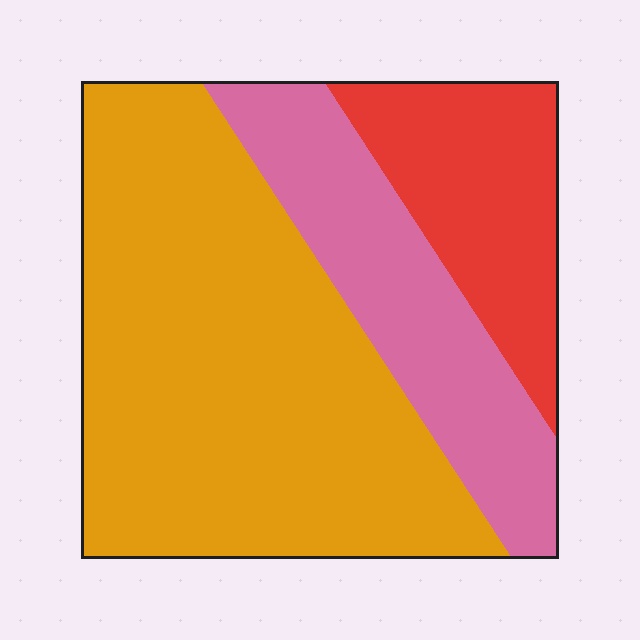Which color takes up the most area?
Orange, at roughly 60%.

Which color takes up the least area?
Red, at roughly 20%.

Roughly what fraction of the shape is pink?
Pink takes up about one quarter (1/4) of the shape.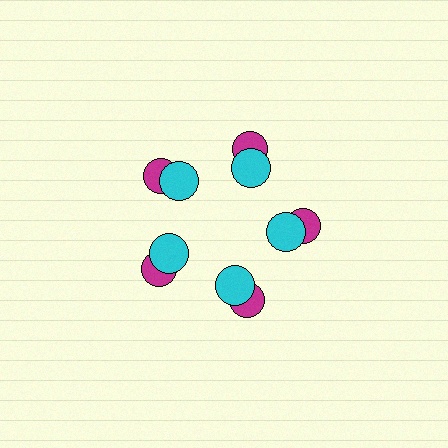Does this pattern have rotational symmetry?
Yes, this pattern has 5-fold rotational symmetry. It looks the same after rotating 72 degrees around the center.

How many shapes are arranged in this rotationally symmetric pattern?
There are 10 shapes, arranged in 5 groups of 2.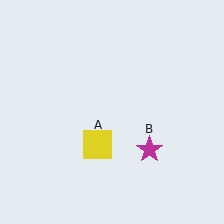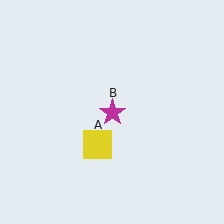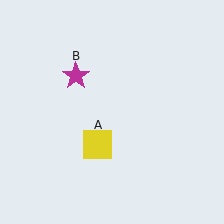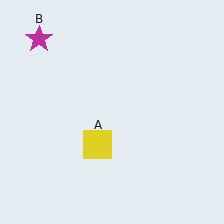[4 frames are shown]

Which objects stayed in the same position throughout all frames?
Yellow square (object A) remained stationary.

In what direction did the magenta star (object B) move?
The magenta star (object B) moved up and to the left.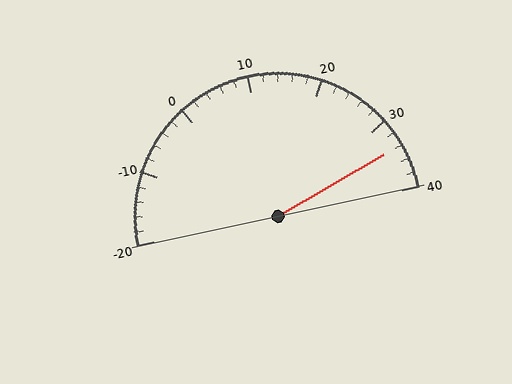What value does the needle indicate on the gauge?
The needle indicates approximately 34.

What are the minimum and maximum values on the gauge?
The gauge ranges from -20 to 40.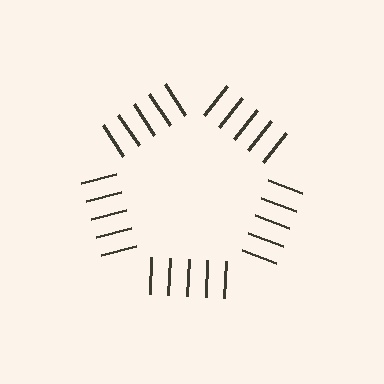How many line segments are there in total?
25 — 5 along each of the 5 edges.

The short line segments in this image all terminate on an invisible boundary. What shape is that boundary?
An illusory pentagon — the line segments terminate on its edges but no continuous stroke is drawn.